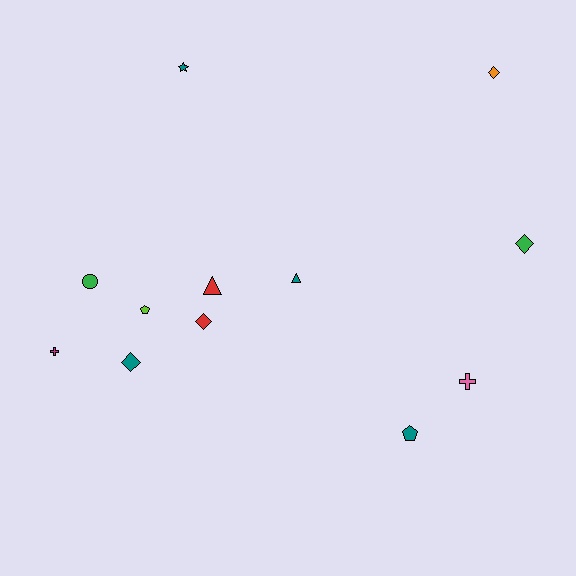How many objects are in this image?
There are 12 objects.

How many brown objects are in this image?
There are no brown objects.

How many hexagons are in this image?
There are no hexagons.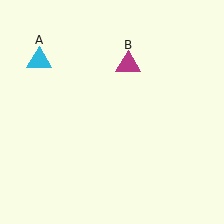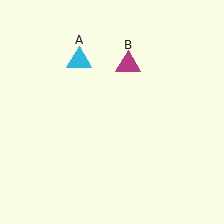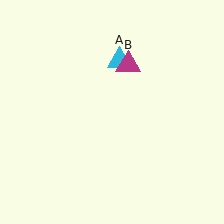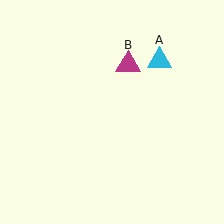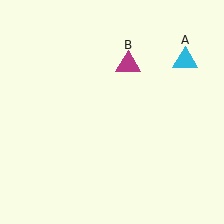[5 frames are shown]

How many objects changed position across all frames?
1 object changed position: cyan triangle (object A).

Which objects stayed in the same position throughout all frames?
Magenta triangle (object B) remained stationary.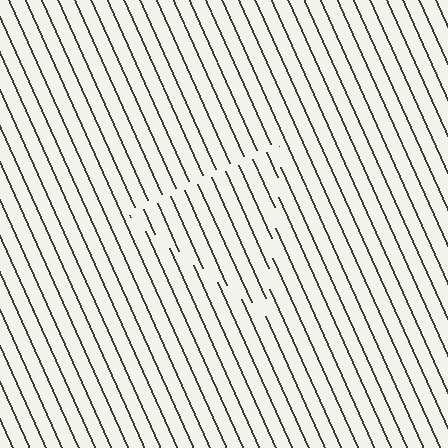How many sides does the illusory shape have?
3 sides — the line-ends trace a triangle.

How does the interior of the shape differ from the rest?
The interior of the shape contains the same grating, shifted by half a period — the contour is defined by the phase discontinuity where line-ends from the inner and outer gratings abut.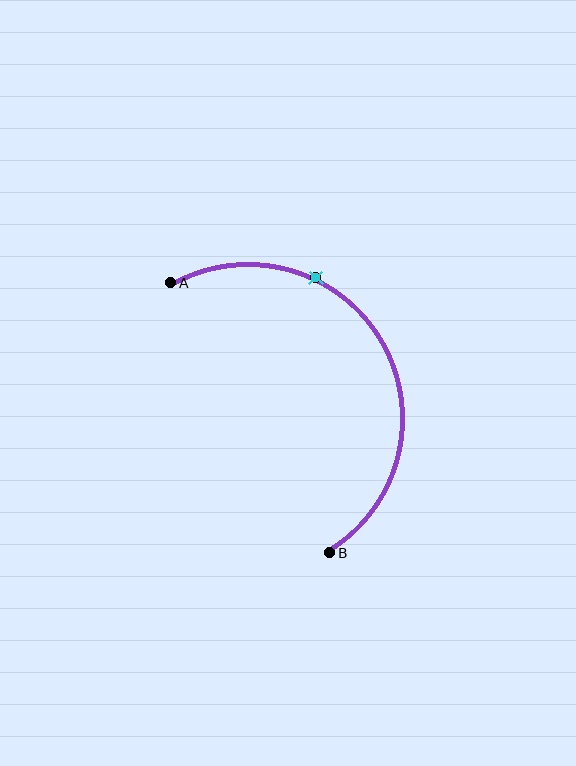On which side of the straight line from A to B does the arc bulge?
The arc bulges to the right of the straight line connecting A and B.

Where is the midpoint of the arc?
The arc midpoint is the point on the curve farthest from the straight line joining A and B. It sits to the right of that line.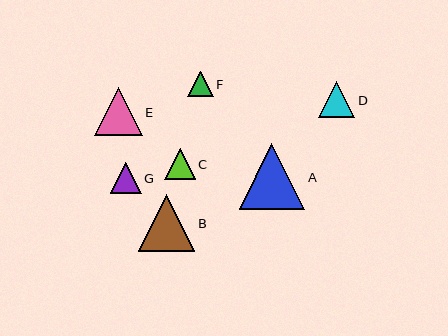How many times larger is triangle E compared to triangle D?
Triangle E is approximately 1.3 times the size of triangle D.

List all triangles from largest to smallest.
From largest to smallest: A, B, E, D, G, C, F.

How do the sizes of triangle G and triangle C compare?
Triangle G and triangle C are approximately the same size.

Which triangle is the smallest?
Triangle F is the smallest with a size of approximately 26 pixels.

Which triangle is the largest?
Triangle A is the largest with a size of approximately 66 pixels.